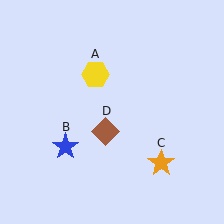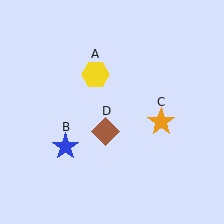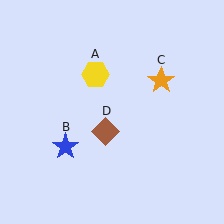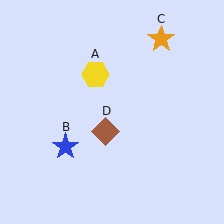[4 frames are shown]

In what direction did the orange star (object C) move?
The orange star (object C) moved up.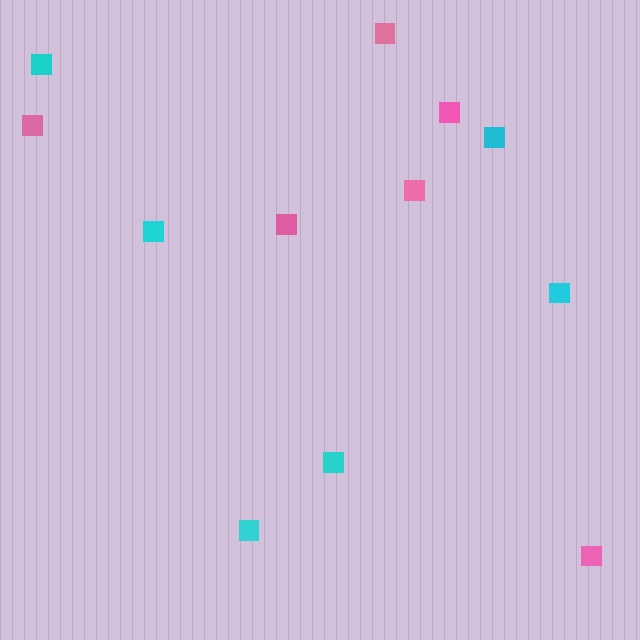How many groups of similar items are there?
There are 2 groups: one group of pink squares (6) and one group of cyan squares (6).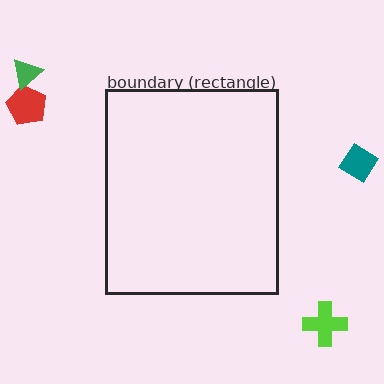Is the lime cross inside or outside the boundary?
Outside.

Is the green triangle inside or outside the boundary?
Outside.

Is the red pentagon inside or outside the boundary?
Outside.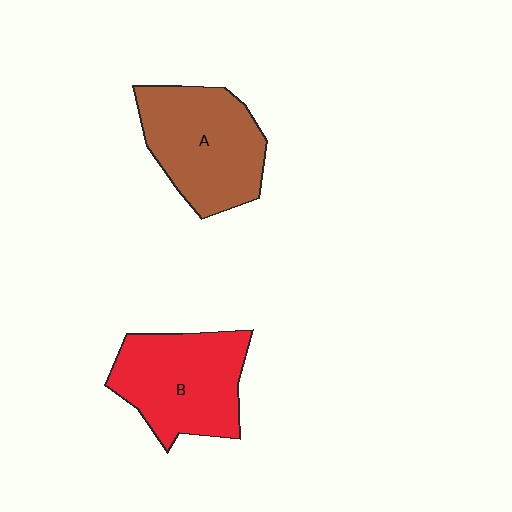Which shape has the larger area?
Shape A (brown).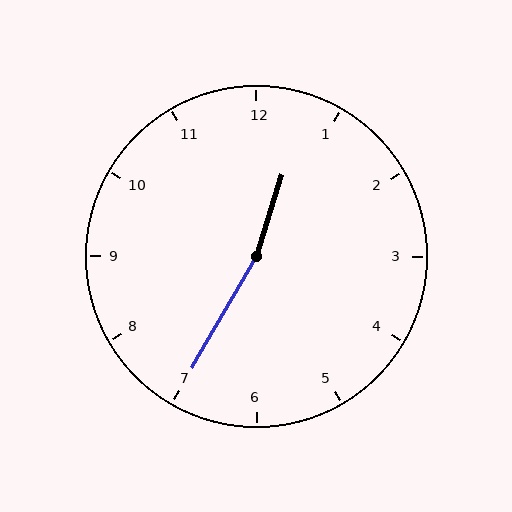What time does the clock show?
12:35.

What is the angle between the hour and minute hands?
Approximately 168 degrees.